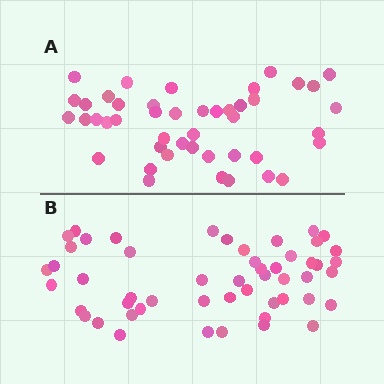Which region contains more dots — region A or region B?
Region B (the bottom region) has more dots.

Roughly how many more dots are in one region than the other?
Region B has roughly 8 or so more dots than region A.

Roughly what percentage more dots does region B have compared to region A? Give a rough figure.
About 15% more.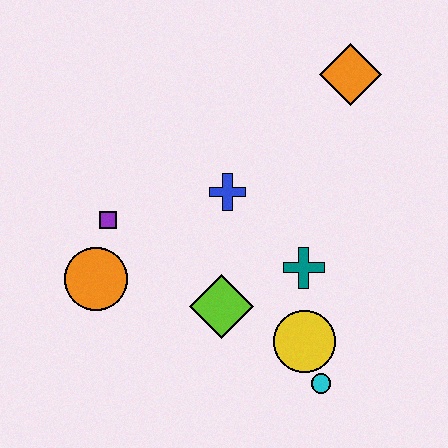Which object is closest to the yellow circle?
The cyan circle is closest to the yellow circle.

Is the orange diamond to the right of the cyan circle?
Yes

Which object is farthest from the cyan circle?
The orange diamond is farthest from the cyan circle.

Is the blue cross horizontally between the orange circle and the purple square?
No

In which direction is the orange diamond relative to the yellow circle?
The orange diamond is above the yellow circle.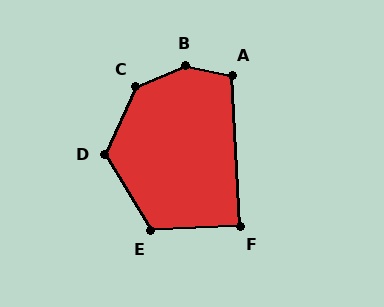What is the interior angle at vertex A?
Approximately 104 degrees (obtuse).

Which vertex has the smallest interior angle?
F, at approximately 90 degrees.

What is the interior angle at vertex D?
Approximately 124 degrees (obtuse).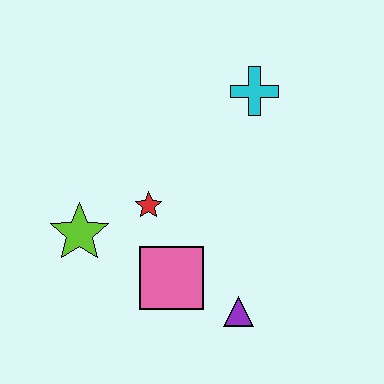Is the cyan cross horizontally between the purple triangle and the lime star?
No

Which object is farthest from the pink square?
The cyan cross is farthest from the pink square.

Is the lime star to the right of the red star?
No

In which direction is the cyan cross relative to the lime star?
The cyan cross is to the right of the lime star.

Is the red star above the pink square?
Yes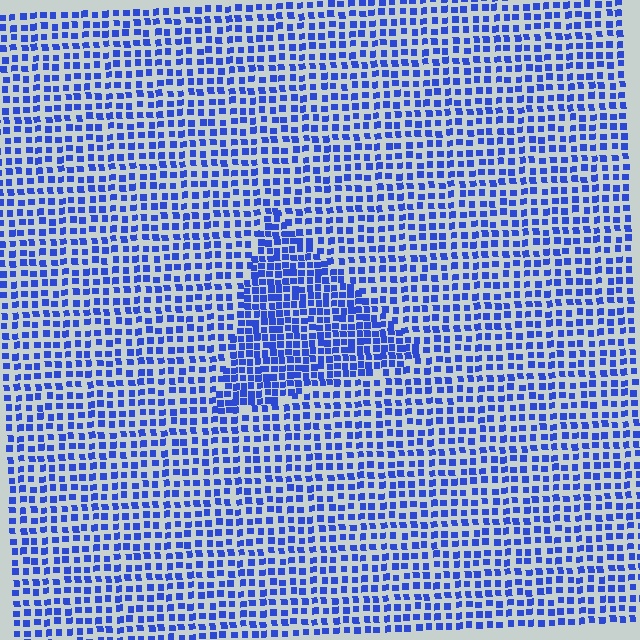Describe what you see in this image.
The image contains small blue elements arranged at two different densities. A triangle-shaped region is visible where the elements are more densely packed than the surrounding area.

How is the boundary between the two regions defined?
The boundary is defined by a change in element density (approximately 1.7x ratio). All elements are the same color, size, and shape.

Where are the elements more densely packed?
The elements are more densely packed inside the triangle boundary.